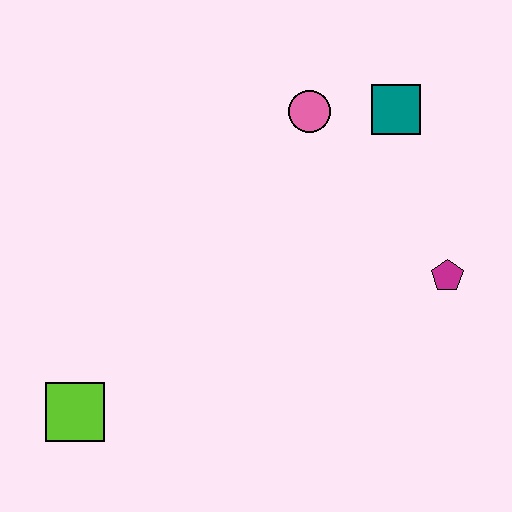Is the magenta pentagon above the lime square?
Yes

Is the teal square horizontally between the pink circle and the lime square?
No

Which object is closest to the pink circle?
The teal square is closest to the pink circle.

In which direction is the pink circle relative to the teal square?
The pink circle is to the left of the teal square.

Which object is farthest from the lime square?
The teal square is farthest from the lime square.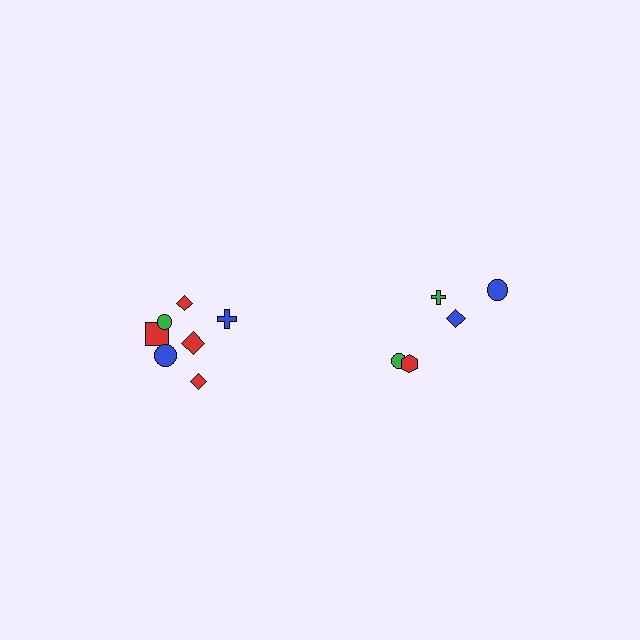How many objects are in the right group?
There are 5 objects.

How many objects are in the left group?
There are 7 objects.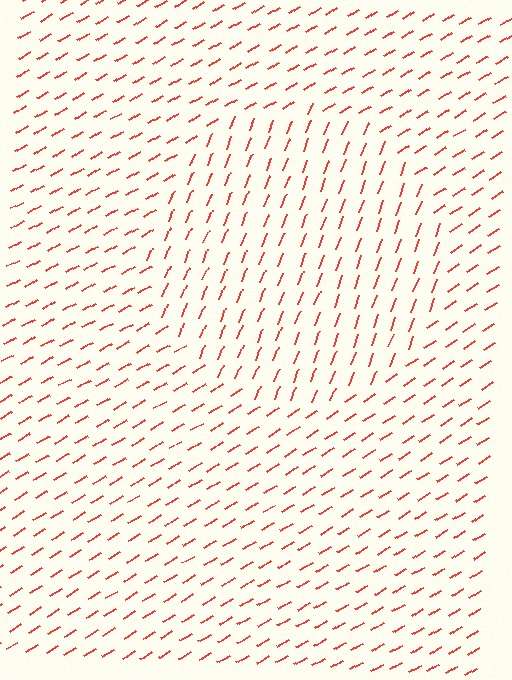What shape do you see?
I see a circle.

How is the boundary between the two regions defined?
The boundary is defined purely by a change in line orientation (approximately 37 degrees difference). All lines are the same color and thickness.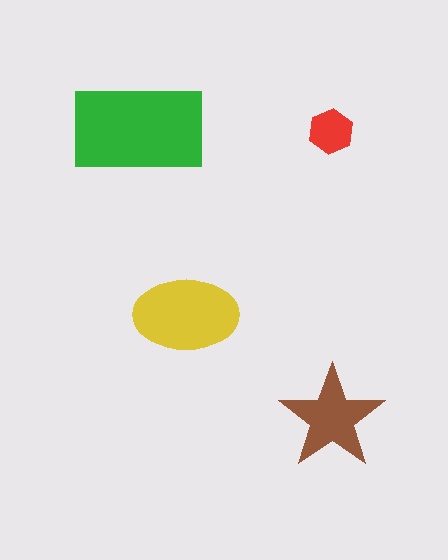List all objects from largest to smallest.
The green rectangle, the yellow ellipse, the brown star, the red hexagon.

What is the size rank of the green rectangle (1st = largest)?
1st.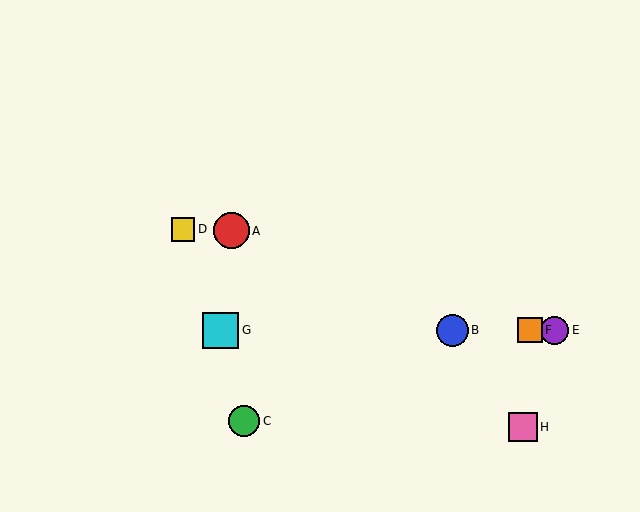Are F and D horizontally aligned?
No, F is at y≈330 and D is at y≈229.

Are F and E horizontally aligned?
Yes, both are at y≈330.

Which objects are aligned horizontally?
Objects B, E, F, G are aligned horizontally.